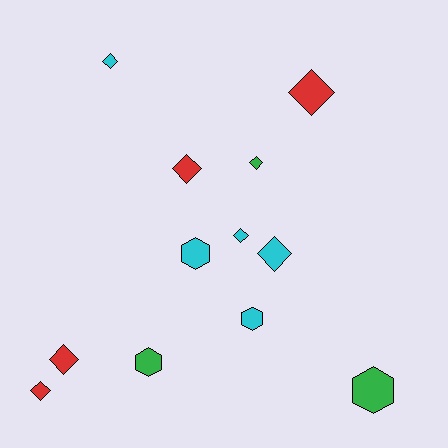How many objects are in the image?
There are 12 objects.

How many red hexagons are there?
There are no red hexagons.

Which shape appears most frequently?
Diamond, with 8 objects.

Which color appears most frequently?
Cyan, with 5 objects.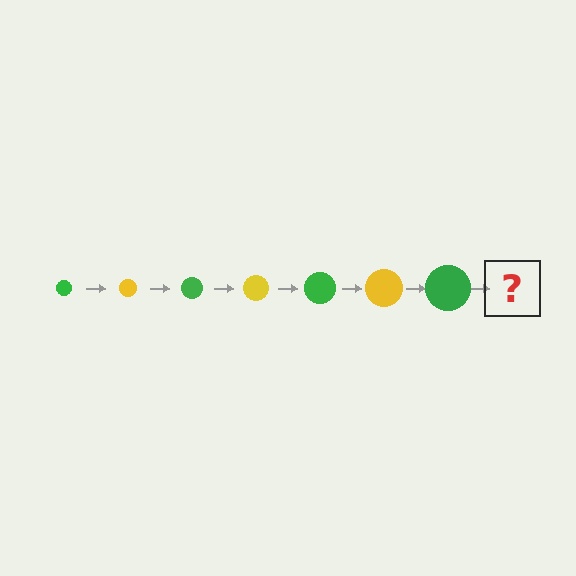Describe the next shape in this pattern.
It should be a yellow circle, larger than the previous one.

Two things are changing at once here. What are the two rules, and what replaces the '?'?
The two rules are that the circle grows larger each step and the color cycles through green and yellow. The '?' should be a yellow circle, larger than the previous one.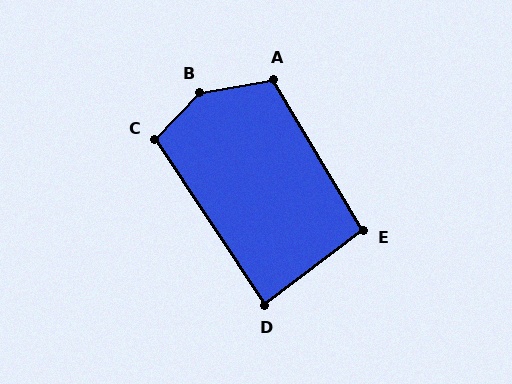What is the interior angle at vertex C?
Approximately 103 degrees (obtuse).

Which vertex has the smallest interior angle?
D, at approximately 86 degrees.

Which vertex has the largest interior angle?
B, at approximately 144 degrees.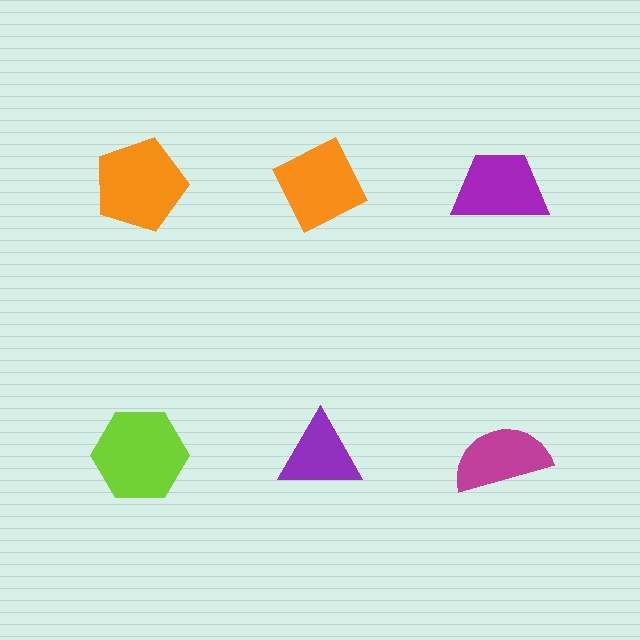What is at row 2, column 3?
A magenta semicircle.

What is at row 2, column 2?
A purple triangle.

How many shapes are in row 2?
3 shapes.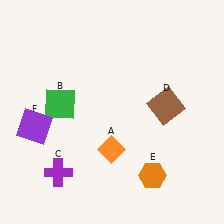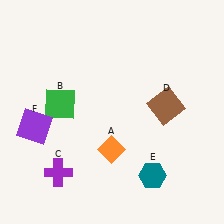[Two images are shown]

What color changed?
The hexagon (E) changed from orange in Image 1 to teal in Image 2.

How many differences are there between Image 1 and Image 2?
There is 1 difference between the two images.